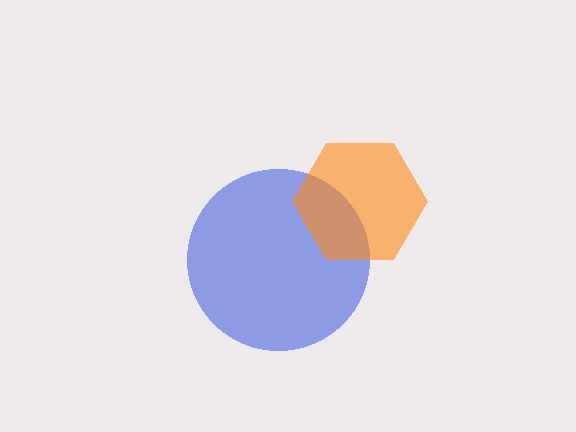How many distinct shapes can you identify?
There are 2 distinct shapes: a blue circle, an orange hexagon.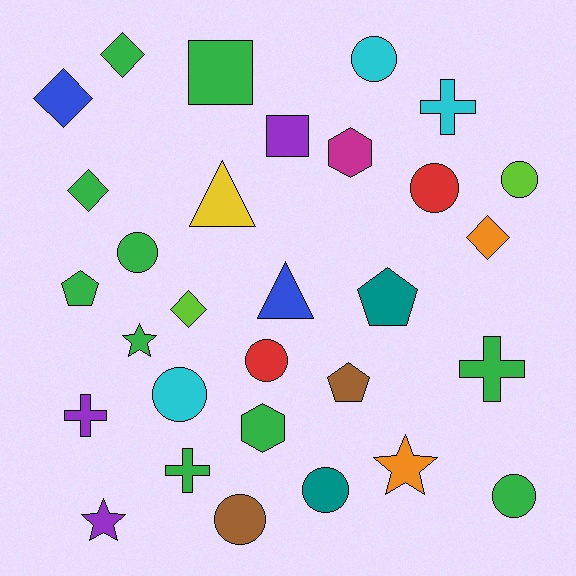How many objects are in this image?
There are 30 objects.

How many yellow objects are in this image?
There is 1 yellow object.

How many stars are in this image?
There are 3 stars.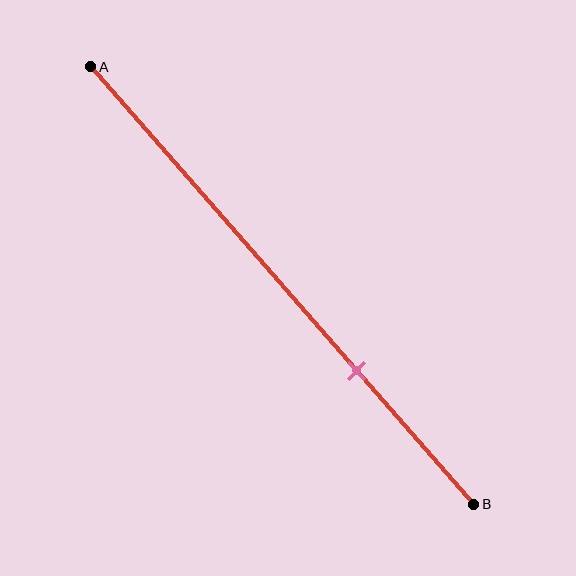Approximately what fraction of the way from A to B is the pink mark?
The pink mark is approximately 70% of the way from A to B.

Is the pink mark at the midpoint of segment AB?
No, the mark is at about 70% from A, not at the 50% midpoint.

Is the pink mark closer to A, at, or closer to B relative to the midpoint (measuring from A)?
The pink mark is closer to point B than the midpoint of segment AB.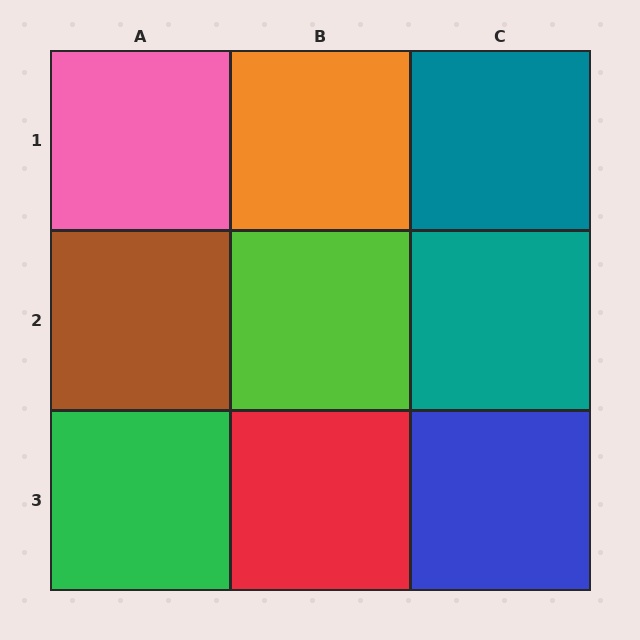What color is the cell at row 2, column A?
Brown.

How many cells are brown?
1 cell is brown.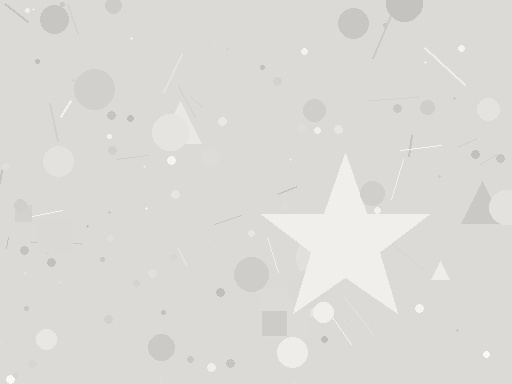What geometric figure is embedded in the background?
A star is embedded in the background.